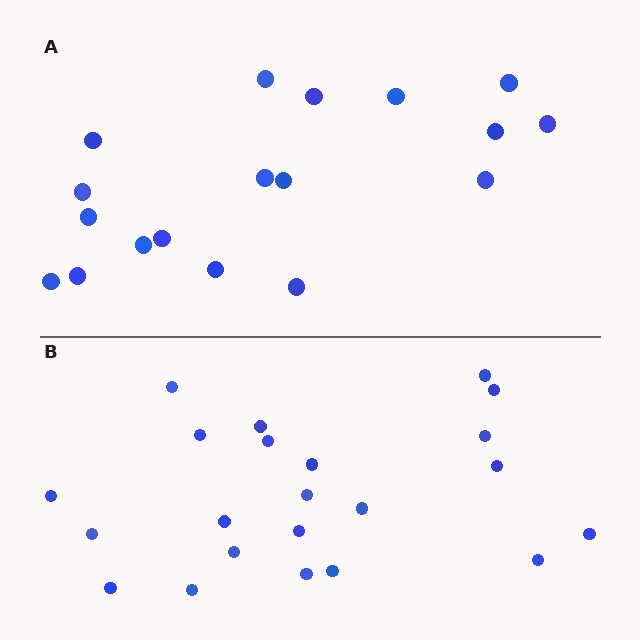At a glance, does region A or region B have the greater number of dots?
Region B (the bottom region) has more dots.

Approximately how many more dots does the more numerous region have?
Region B has about 4 more dots than region A.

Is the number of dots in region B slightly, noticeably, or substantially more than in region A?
Region B has only slightly more — the two regions are fairly close. The ratio is roughly 1.2 to 1.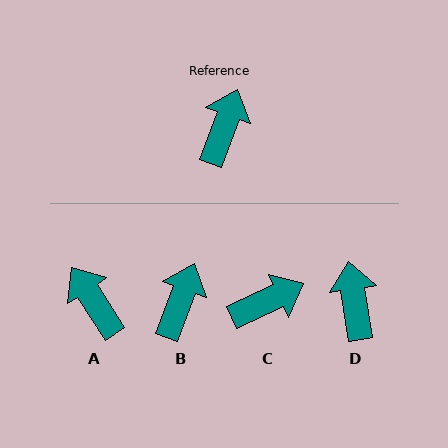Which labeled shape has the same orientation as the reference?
B.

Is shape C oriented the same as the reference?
No, it is off by about 44 degrees.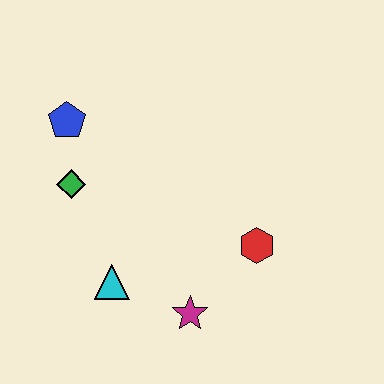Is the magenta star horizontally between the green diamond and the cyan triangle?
No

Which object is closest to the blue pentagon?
The green diamond is closest to the blue pentagon.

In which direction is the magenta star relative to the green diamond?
The magenta star is below the green diamond.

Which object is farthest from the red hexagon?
The blue pentagon is farthest from the red hexagon.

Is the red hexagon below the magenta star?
No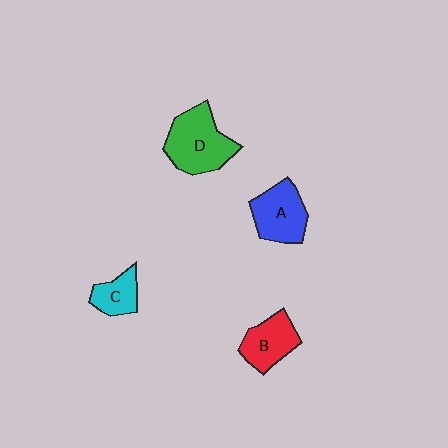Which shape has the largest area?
Shape D (green).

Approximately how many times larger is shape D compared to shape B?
Approximately 1.5 times.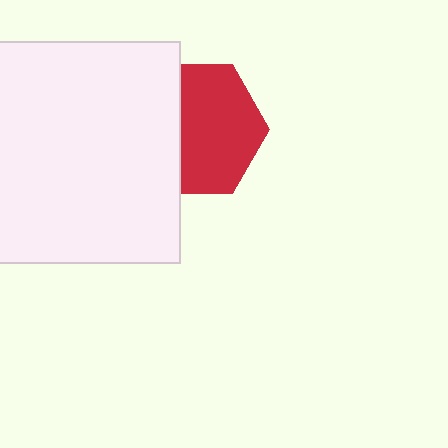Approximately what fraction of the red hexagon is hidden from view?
Roughly 38% of the red hexagon is hidden behind the white rectangle.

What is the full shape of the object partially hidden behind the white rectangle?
The partially hidden object is a red hexagon.